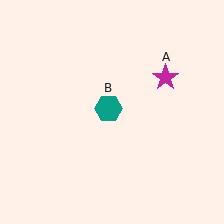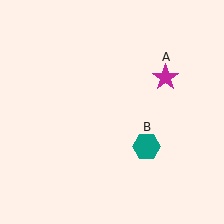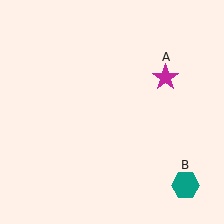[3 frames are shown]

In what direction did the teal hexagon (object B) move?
The teal hexagon (object B) moved down and to the right.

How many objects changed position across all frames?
1 object changed position: teal hexagon (object B).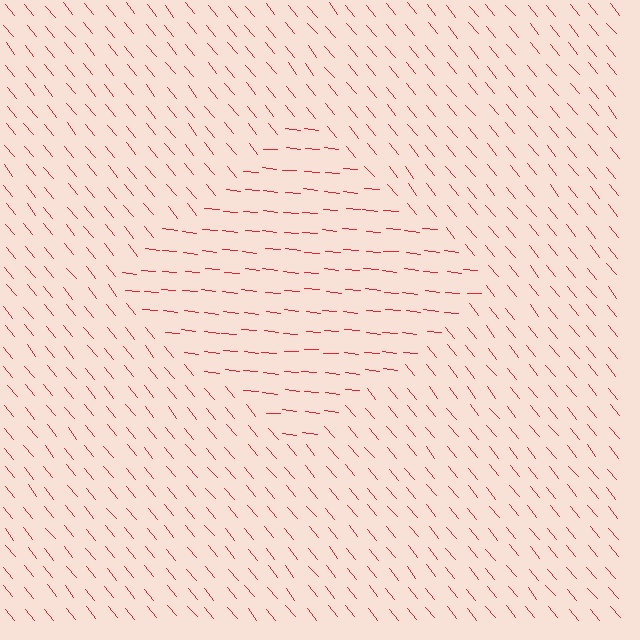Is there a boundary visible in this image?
Yes, there is a texture boundary formed by a change in line orientation.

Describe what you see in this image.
The image is filled with small red line segments. A diamond region in the image has lines oriented differently from the surrounding lines, creating a visible texture boundary.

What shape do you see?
I see a diamond.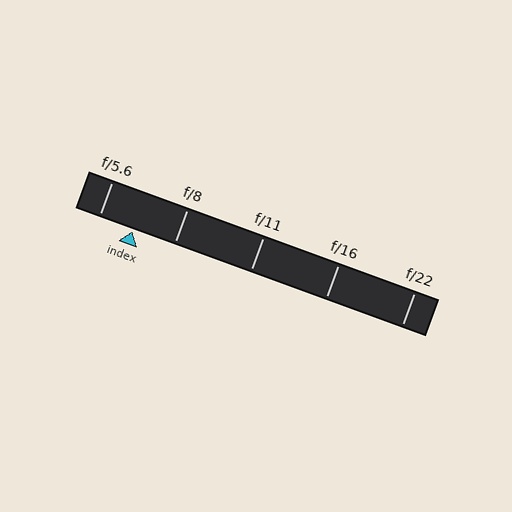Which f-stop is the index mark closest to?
The index mark is closest to f/5.6.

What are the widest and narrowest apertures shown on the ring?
The widest aperture shown is f/5.6 and the narrowest is f/22.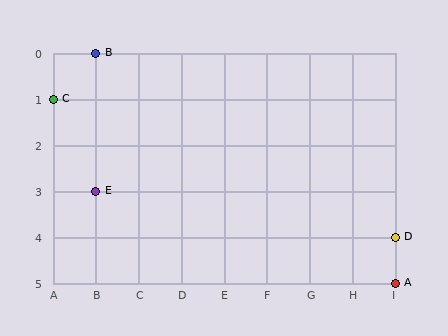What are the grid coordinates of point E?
Point E is at grid coordinates (B, 3).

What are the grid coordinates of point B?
Point B is at grid coordinates (B, 0).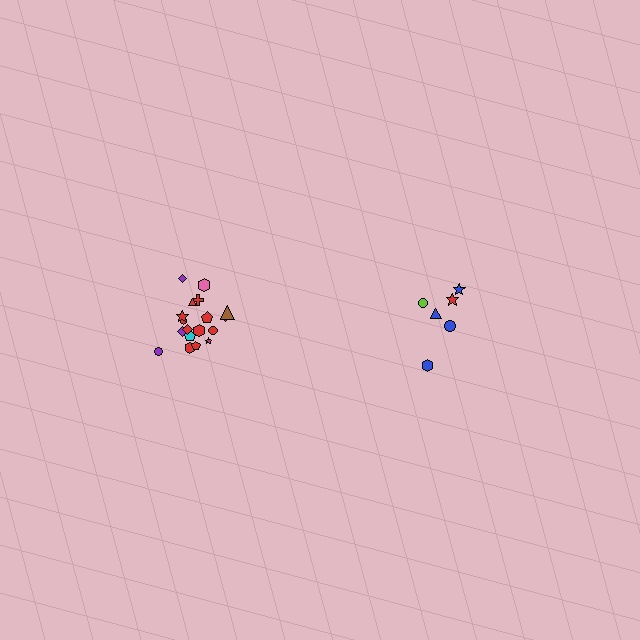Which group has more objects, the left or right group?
The left group.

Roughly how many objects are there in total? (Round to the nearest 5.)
Roughly 25 objects in total.